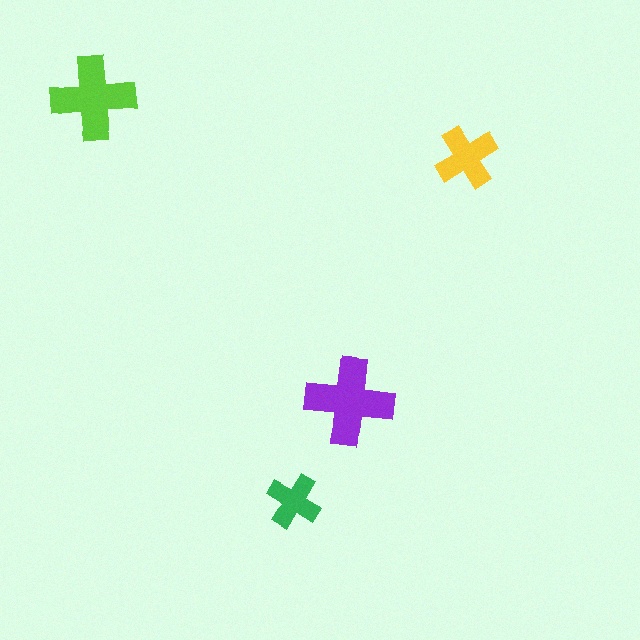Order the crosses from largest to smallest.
the purple one, the lime one, the yellow one, the green one.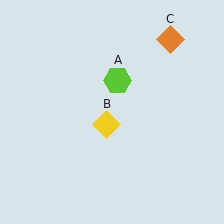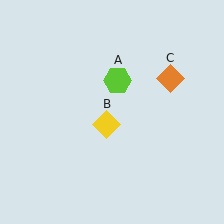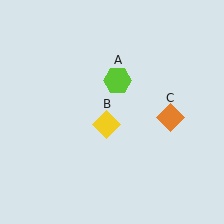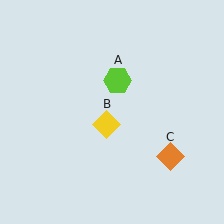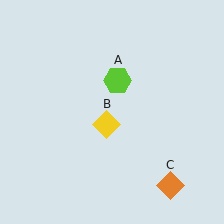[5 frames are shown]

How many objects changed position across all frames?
1 object changed position: orange diamond (object C).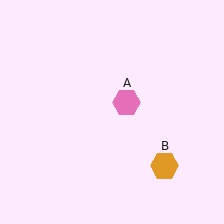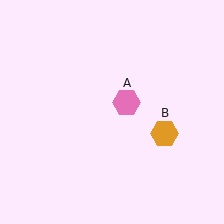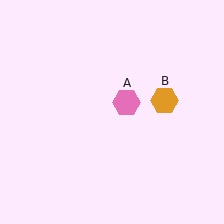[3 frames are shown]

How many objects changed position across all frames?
1 object changed position: orange hexagon (object B).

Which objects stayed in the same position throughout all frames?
Pink hexagon (object A) remained stationary.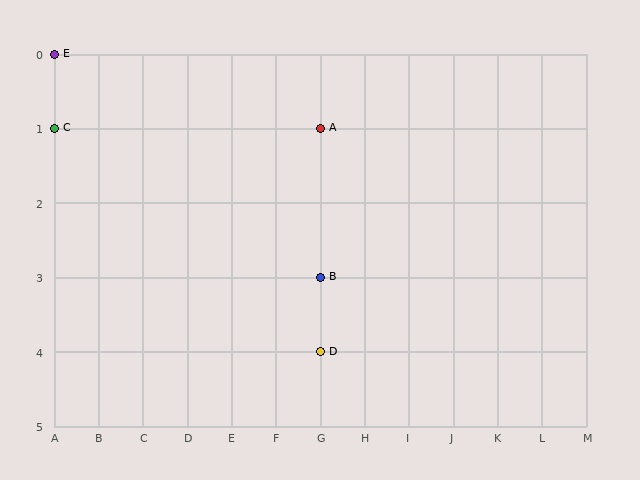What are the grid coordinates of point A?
Point A is at grid coordinates (G, 1).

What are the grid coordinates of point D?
Point D is at grid coordinates (G, 4).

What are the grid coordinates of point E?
Point E is at grid coordinates (A, 0).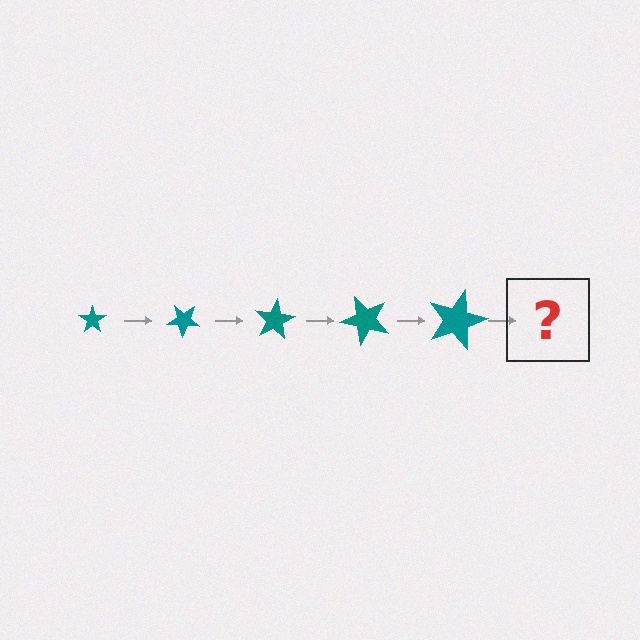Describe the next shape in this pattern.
It should be a star, larger than the previous one and rotated 200 degrees from the start.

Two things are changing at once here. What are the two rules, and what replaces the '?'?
The two rules are that the star grows larger each step and it rotates 40 degrees each step. The '?' should be a star, larger than the previous one and rotated 200 degrees from the start.